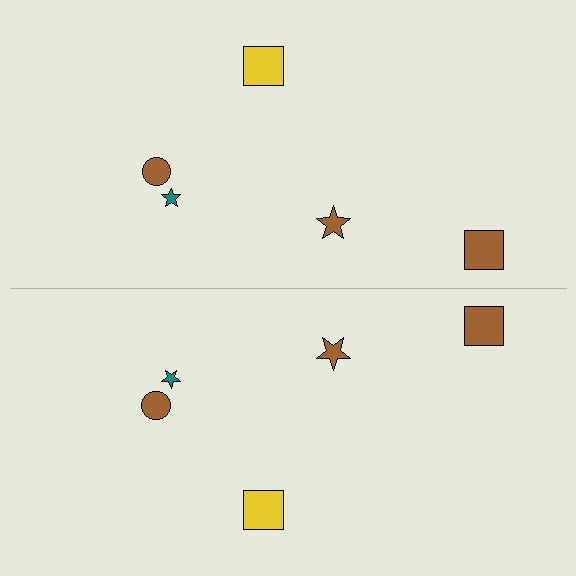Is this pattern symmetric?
Yes, this pattern has bilateral (reflection) symmetry.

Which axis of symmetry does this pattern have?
The pattern has a horizontal axis of symmetry running through the center of the image.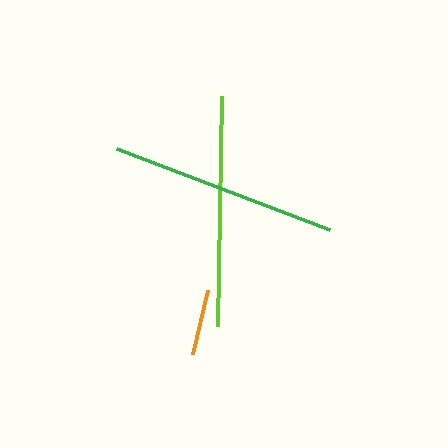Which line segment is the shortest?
The orange line is the shortest at approximately 66 pixels.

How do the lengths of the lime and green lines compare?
The lime and green lines are approximately the same length.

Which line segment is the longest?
The lime line is the longest at approximately 230 pixels.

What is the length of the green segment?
The green segment is approximately 228 pixels long.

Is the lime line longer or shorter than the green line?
The lime line is longer than the green line.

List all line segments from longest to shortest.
From longest to shortest: lime, green, orange.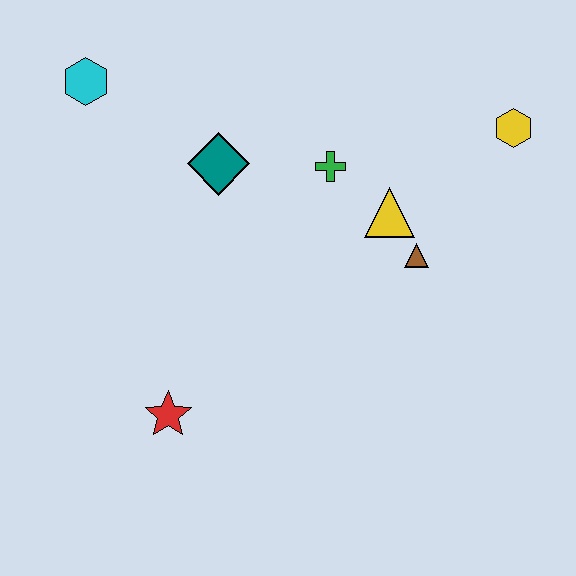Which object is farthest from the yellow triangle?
The cyan hexagon is farthest from the yellow triangle.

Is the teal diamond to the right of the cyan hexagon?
Yes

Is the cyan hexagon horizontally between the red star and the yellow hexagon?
No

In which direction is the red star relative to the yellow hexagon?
The red star is to the left of the yellow hexagon.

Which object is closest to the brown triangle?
The yellow triangle is closest to the brown triangle.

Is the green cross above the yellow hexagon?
No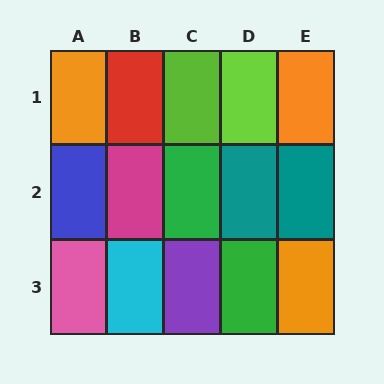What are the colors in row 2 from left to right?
Blue, magenta, green, teal, teal.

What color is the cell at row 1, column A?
Orange.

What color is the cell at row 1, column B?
Red.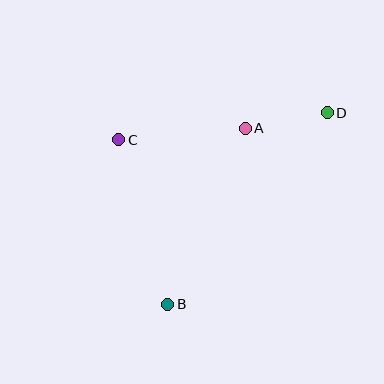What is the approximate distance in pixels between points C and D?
The distance between C and D is approximately 210 pixels.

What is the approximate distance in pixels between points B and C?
The distance between B and C is approximately 172 pixels.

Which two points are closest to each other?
Points A and D are closest to each other.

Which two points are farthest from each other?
Points B and D are farthest from each other.